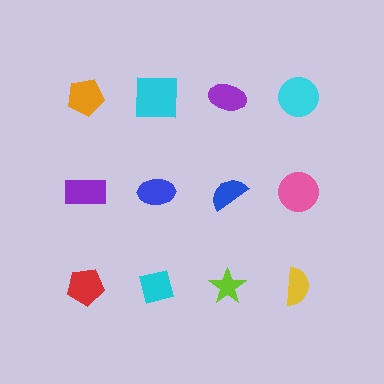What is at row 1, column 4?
A cyan circle.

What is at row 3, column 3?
A lime star.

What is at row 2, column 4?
A pink circle.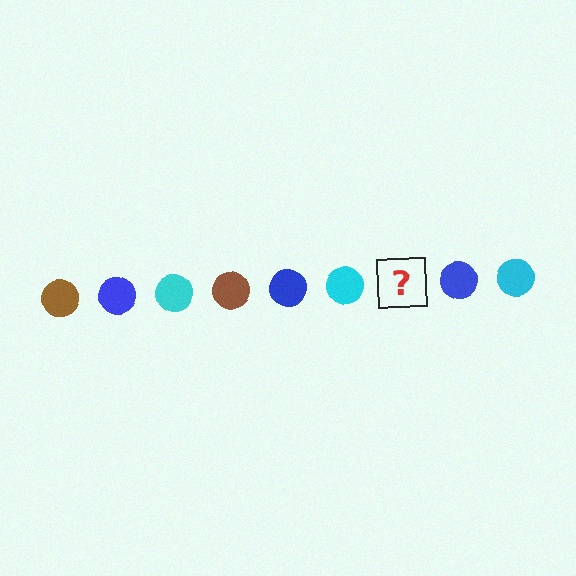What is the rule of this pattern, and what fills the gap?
The rule is that the pattern cycles through brown, blue, cyan circles. The gap should be filled with a brown circle.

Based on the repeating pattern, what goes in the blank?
The blank should be a brown circle.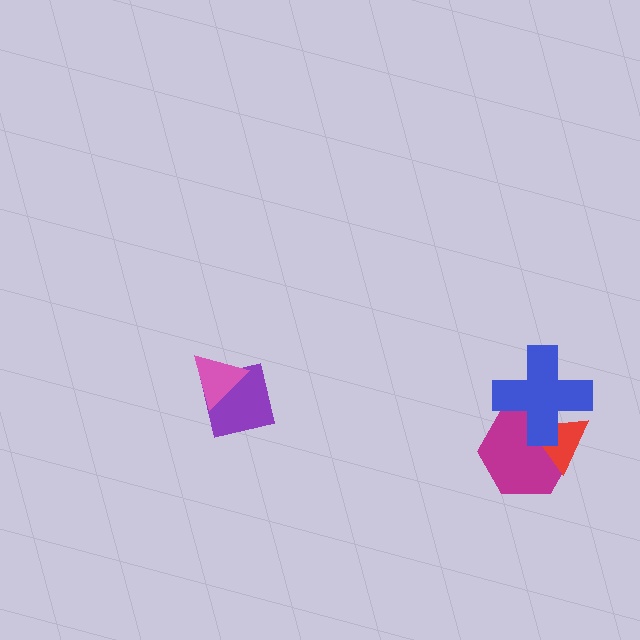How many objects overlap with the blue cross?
2 objects overlap with the blue cross.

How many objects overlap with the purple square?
1 object overlaps with the purple square.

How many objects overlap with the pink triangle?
1 object overlaps with the pink triangle.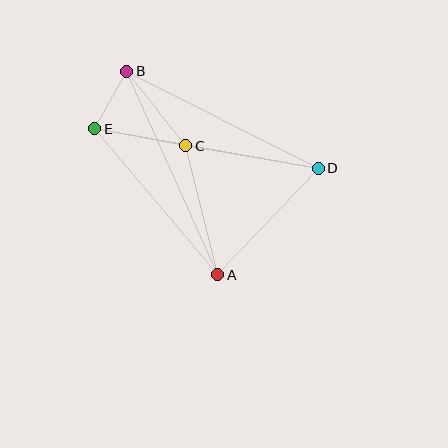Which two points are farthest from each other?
Points D and E are farthest from each other.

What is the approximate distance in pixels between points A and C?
The distance between A and C is approximately 133 pixels.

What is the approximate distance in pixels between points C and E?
The distance between C and E is approximately 92 pixels.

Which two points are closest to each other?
Points B and E are closest to each other.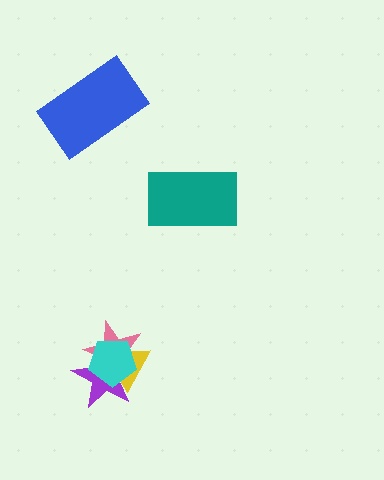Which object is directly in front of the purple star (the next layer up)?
The pink star is directly in front of the purple star.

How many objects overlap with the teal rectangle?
0 objects overlap with the teal rectangle.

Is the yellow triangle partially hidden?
Yes, it is partially covered by another shape.